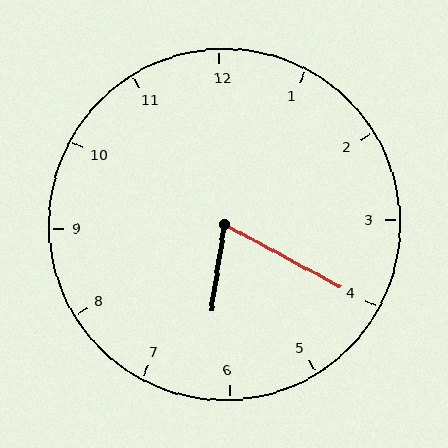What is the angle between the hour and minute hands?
Approximately 70 degrees.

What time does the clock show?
6:20.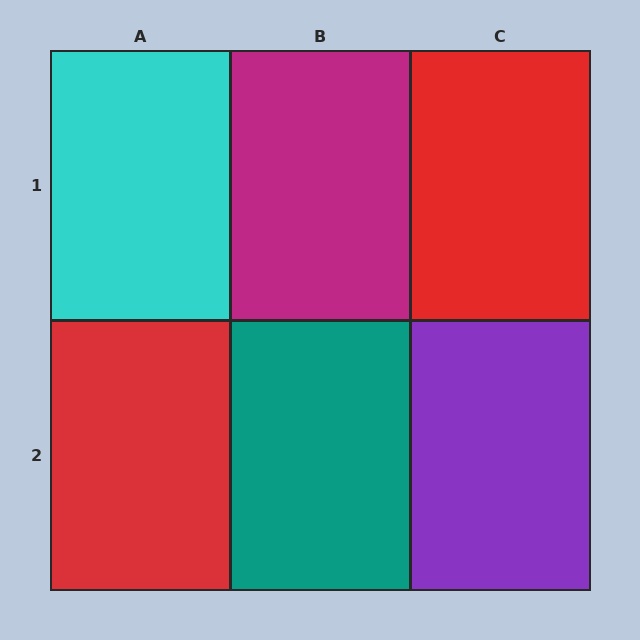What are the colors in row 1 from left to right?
Cyan, magenta, red.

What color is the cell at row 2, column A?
Red.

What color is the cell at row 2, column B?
Teal.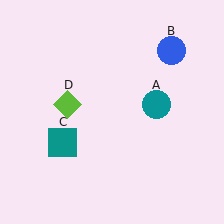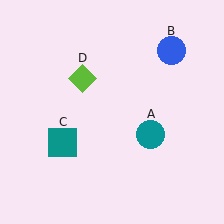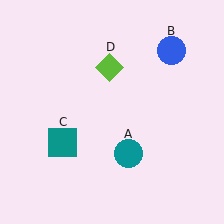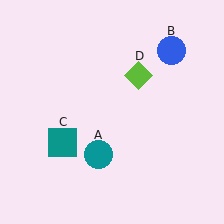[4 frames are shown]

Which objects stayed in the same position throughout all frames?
Blue circle (object B) and teal square (object C) remained stationary.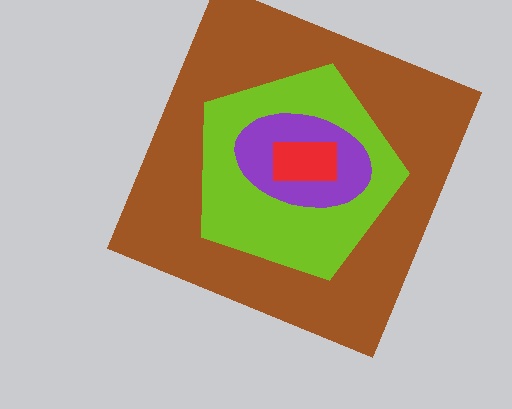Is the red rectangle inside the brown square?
Yes.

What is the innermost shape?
The red rectangle.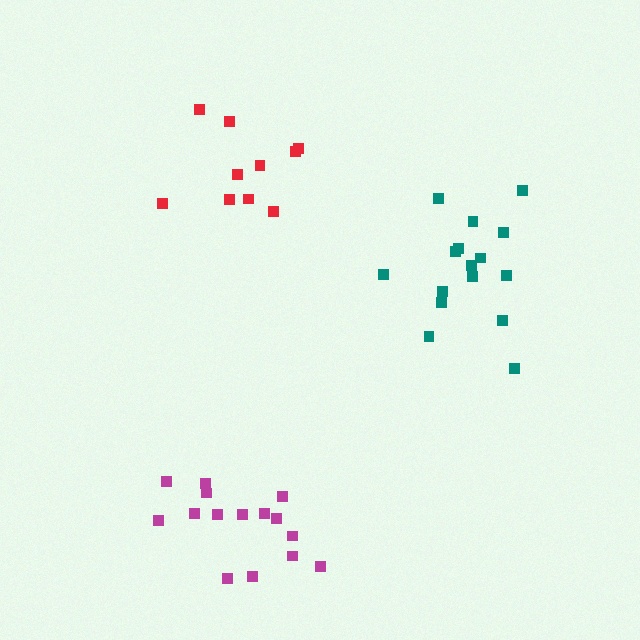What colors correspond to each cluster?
The clusters are colored: red, teal, magenta.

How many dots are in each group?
Group 1: 11 dots, Group 2: 16 dots, Group 3: 15 dots (42 total).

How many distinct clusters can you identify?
There are 3 distinct clusters.